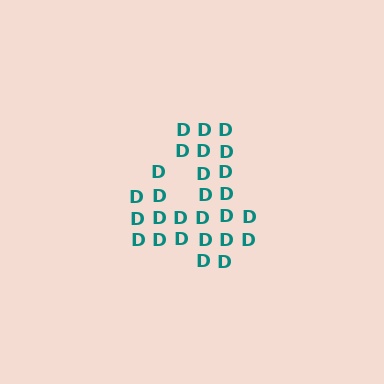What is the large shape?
The large shape is the digit 4.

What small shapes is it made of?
It is made of small letter D's.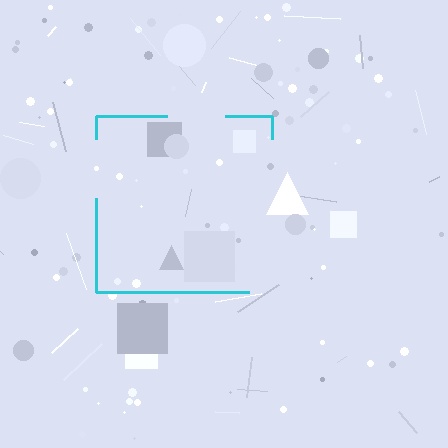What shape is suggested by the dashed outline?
The dashed outline suggests a square.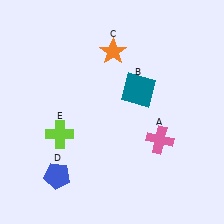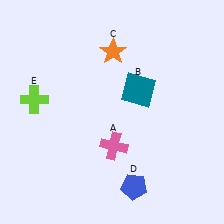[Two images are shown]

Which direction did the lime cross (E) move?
The lime cross (E) moved up.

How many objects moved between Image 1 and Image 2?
3 objects moved between the two images.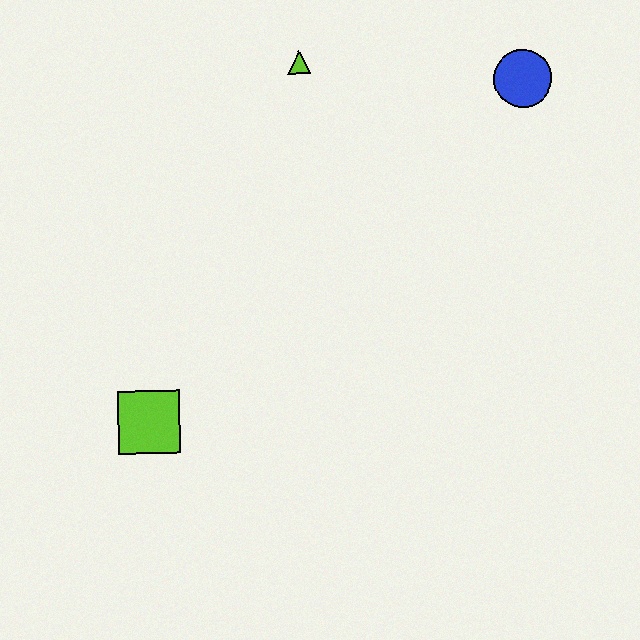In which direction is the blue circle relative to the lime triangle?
The blue circle is to the right of the lime triangle.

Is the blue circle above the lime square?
Yes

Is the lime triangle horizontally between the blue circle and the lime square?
Yes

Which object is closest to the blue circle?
The lime triangle is closest to the blue circle.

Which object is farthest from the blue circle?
The lime square is farthest from the blue circle.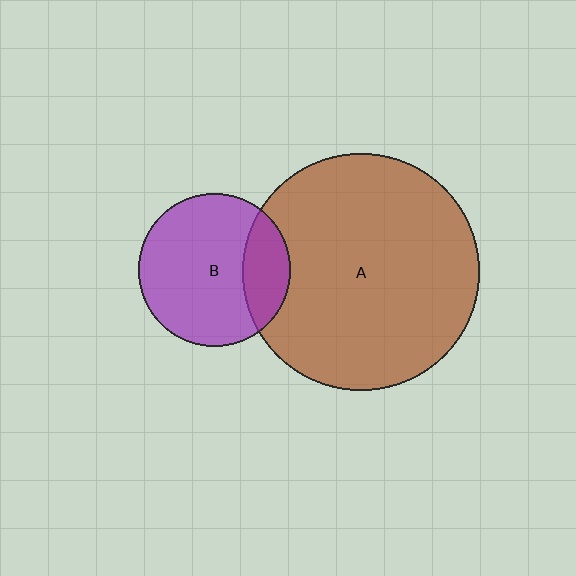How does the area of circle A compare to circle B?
Approximately 2.4 times.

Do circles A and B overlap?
Yes.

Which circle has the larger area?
Circle A (brown).